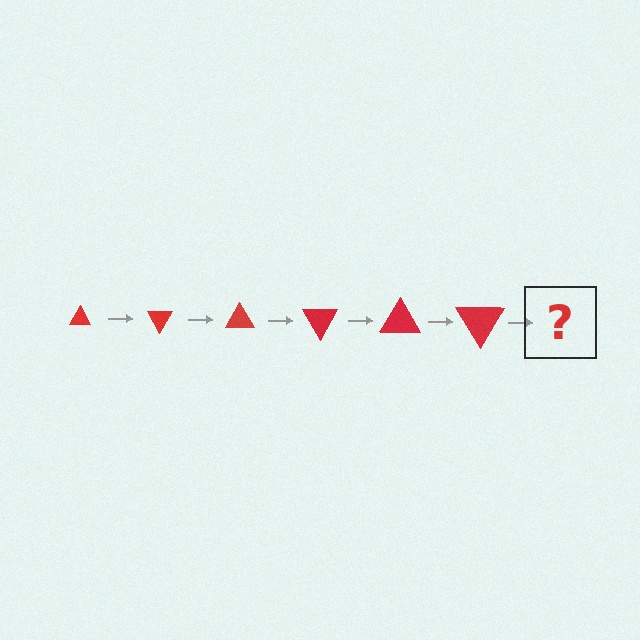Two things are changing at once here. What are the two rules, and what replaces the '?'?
The two rules are that the triangle grows larger each step and it rotates 60 degrees each step. The '?' should be a triangle, larger than the previous one and rotated 360 degrees from the start.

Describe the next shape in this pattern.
It should be a triangle, larger than the previous one and rotated 360 degrees from the start.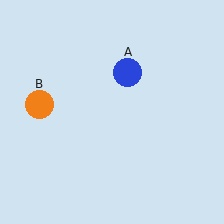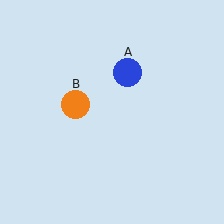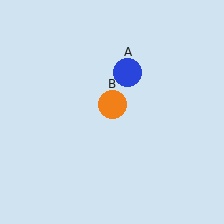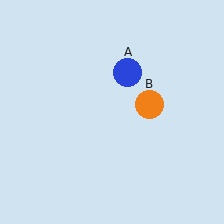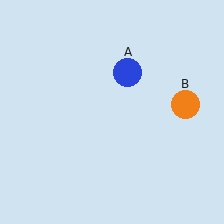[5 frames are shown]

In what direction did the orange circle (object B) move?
The orange circle (object B) moved right.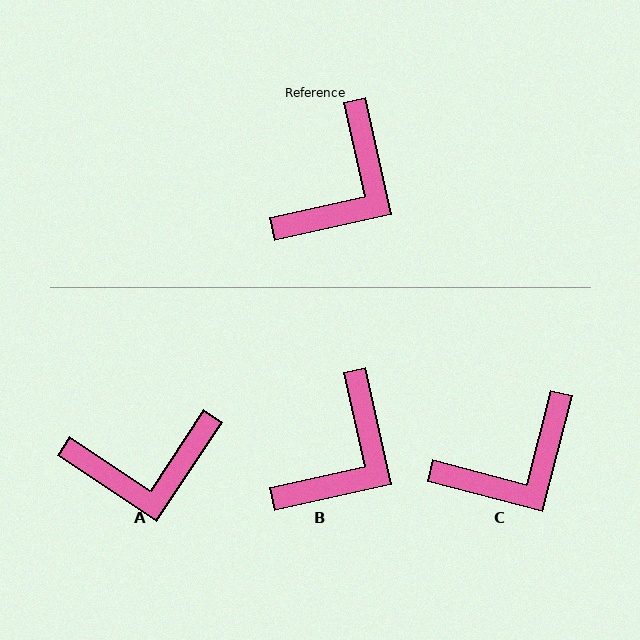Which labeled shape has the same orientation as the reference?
B.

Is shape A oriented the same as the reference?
No, it is off by about 46 degrees.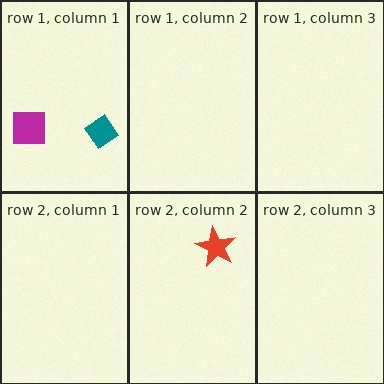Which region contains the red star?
The row 2, column 2 region.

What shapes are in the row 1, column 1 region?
The magenta square, the teal diamond.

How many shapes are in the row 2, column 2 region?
1.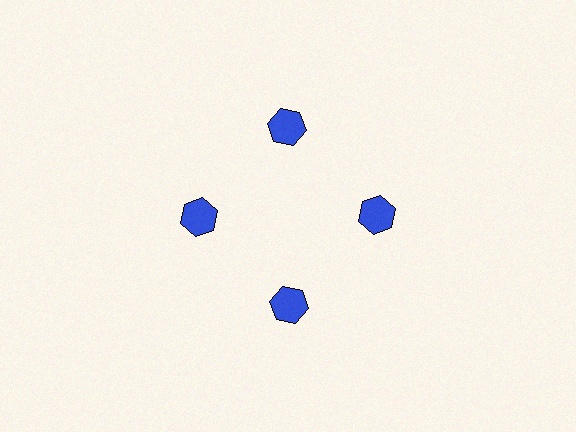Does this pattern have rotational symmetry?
Yes, this pattern has 4-fold rotational symmetry. It looks the same after rotating 90 degrees around the center.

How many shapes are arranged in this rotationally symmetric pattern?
There are 4 shapes, arranged in 4 groups of 1.